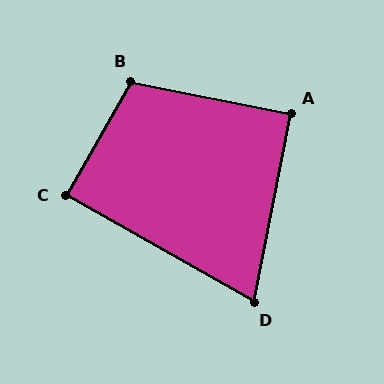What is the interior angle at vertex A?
Approximately 90 degrees (approximately right).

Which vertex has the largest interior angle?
B, at approximately 108 degrees.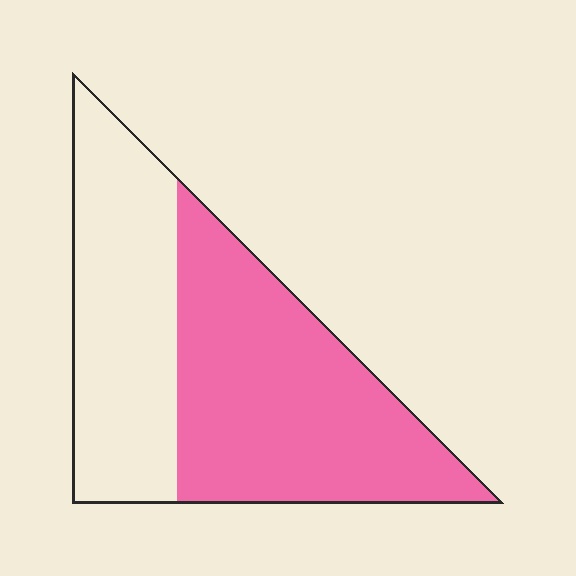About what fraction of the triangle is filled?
About three fifths (3/5).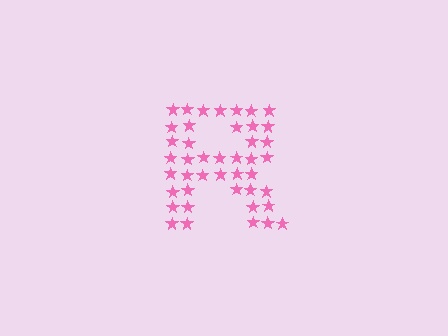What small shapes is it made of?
It is made of small stars.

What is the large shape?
The large shape is the letter R.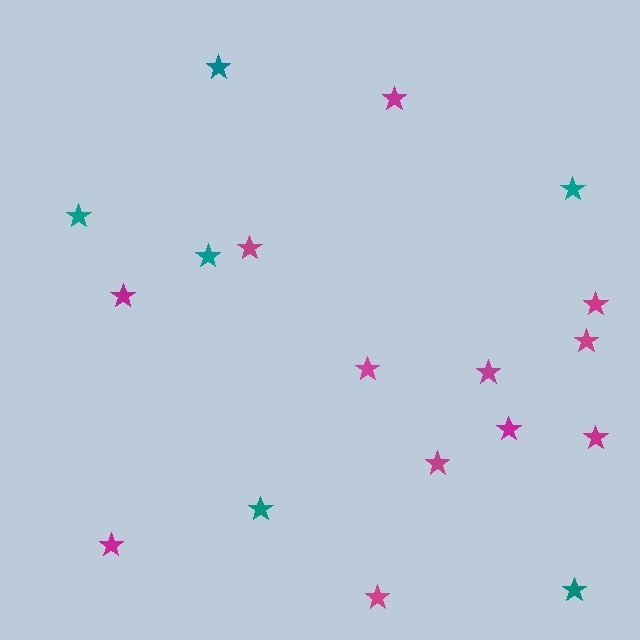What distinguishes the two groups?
There are 2 groups: one group of teal stars (6) and one group of magenta stars (12).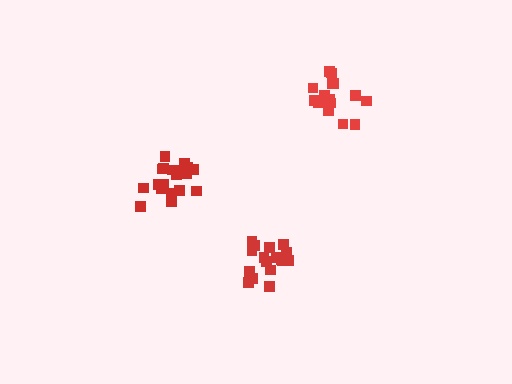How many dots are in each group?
Group 1: 19 dots, Group 2: 15 dots, Group 3: 17 dots (51 total).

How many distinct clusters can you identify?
There are 3 distinct clusters.